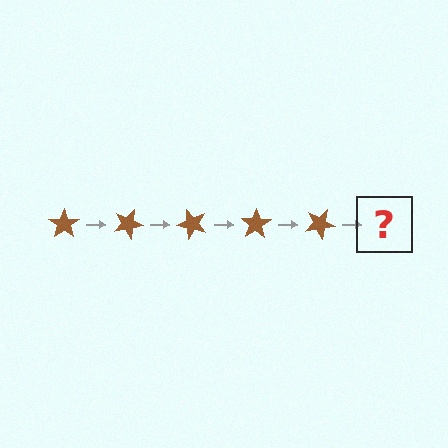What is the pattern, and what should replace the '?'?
The pattern is that the star rotates 25 degrees each step. The '?' should be a brown star rotated 125 degrees.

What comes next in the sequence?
The next element should be a brown star rotated 125 degrees.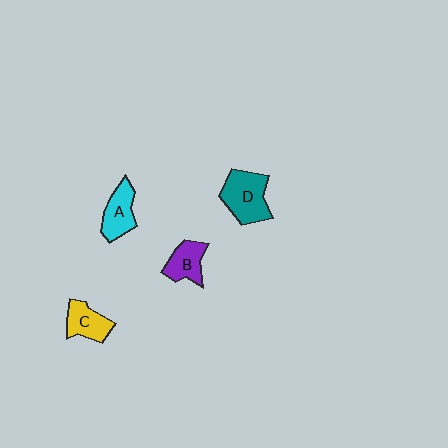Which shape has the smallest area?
Shape B (purple).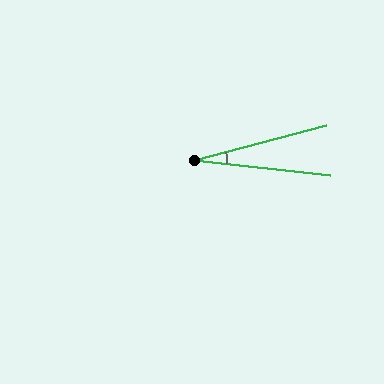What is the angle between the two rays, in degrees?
Approximately 21 degrees.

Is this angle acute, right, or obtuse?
It is acute.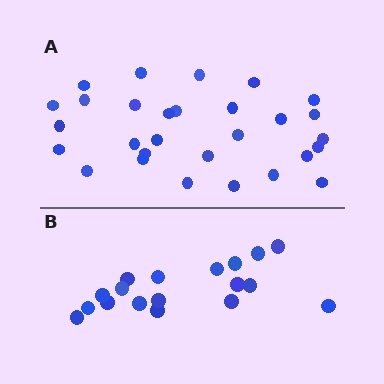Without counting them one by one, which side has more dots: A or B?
Region A (the top region) has more dots.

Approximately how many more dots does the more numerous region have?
Region A has roughly 12 or so more dots than region B.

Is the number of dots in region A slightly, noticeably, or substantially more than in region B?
Region A has substantially more. The ratio is roughly 1.6 to 1.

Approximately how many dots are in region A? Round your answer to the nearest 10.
About 30 dots. (The exact count is 29, which rounds to 30.)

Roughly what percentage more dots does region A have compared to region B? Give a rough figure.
About 60% more.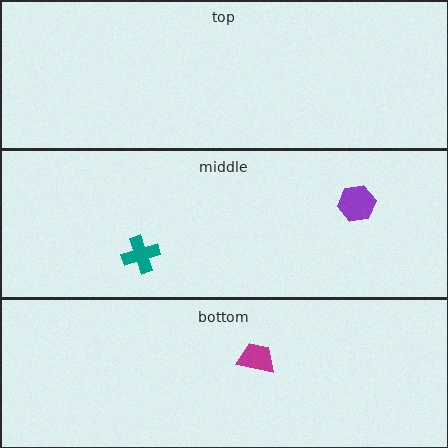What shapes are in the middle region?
The purple hexagon, the teal cross.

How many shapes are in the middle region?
2.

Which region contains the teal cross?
The middle region.